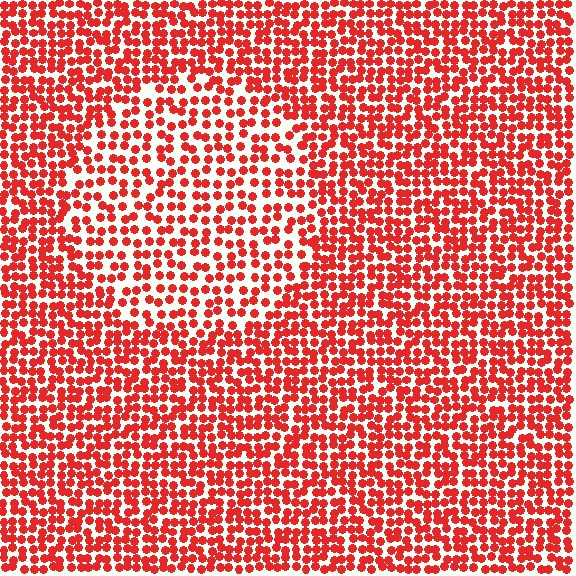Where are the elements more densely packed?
The elements are more densely packed outside the circle boundary.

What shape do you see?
I see a circle.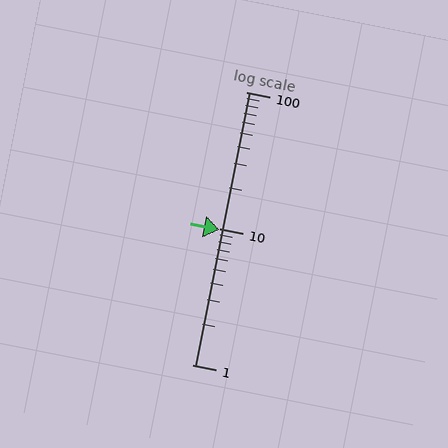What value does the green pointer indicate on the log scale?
The pointer indicates approximately 9.7.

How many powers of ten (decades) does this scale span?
The scale spans 2 decades, from 1 to 100.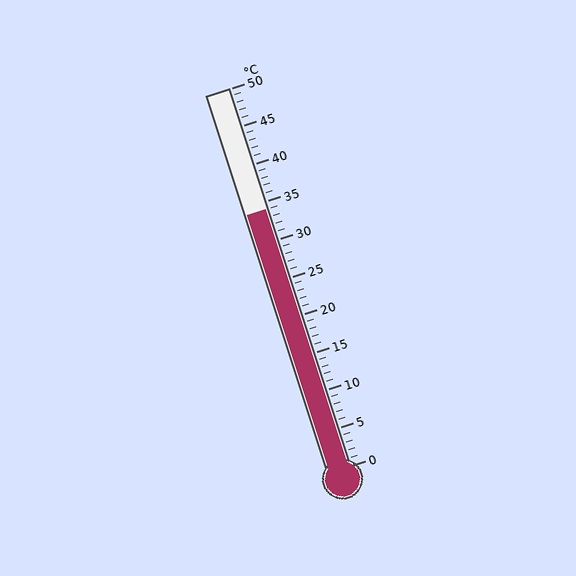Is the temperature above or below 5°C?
The temperature is above 5°C.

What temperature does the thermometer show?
The thermometer shows approximately 34°C.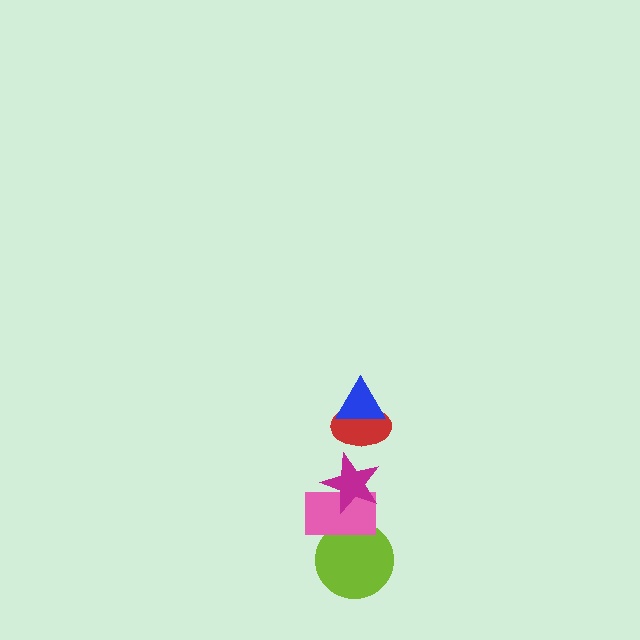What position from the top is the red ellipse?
The red ellipse is 2nd from the top.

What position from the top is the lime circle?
The lime circle is 5th from the top.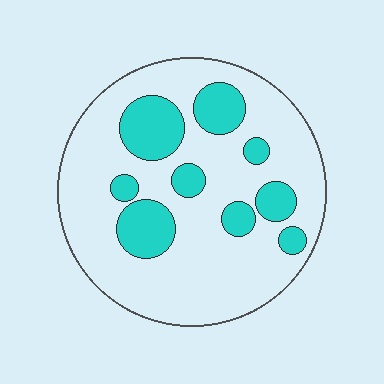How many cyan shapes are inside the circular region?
9.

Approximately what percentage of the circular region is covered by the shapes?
Approximately 25%.